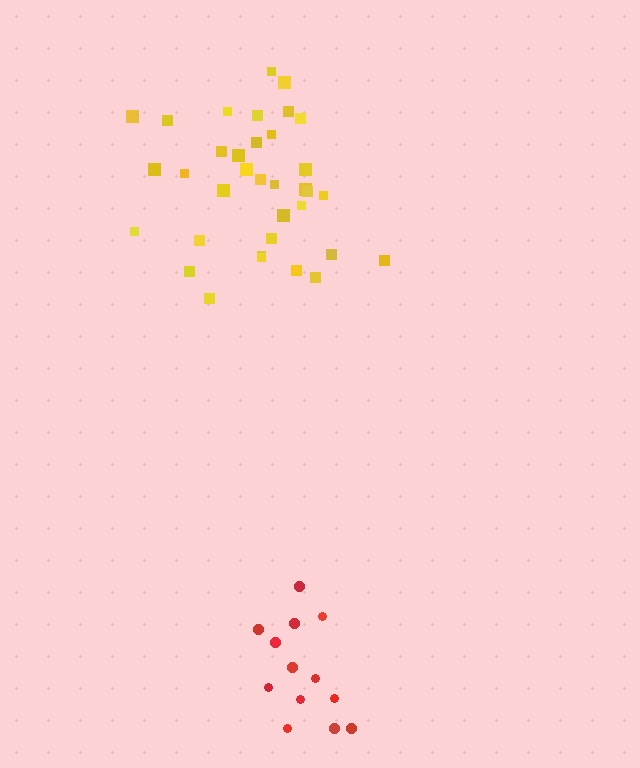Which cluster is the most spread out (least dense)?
Red.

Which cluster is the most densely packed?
Yellow.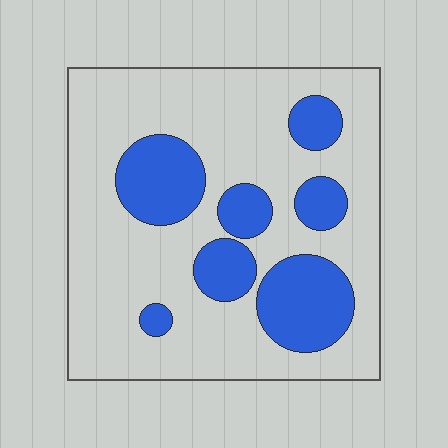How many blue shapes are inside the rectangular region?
7.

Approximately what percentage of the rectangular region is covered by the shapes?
Approximately 25%.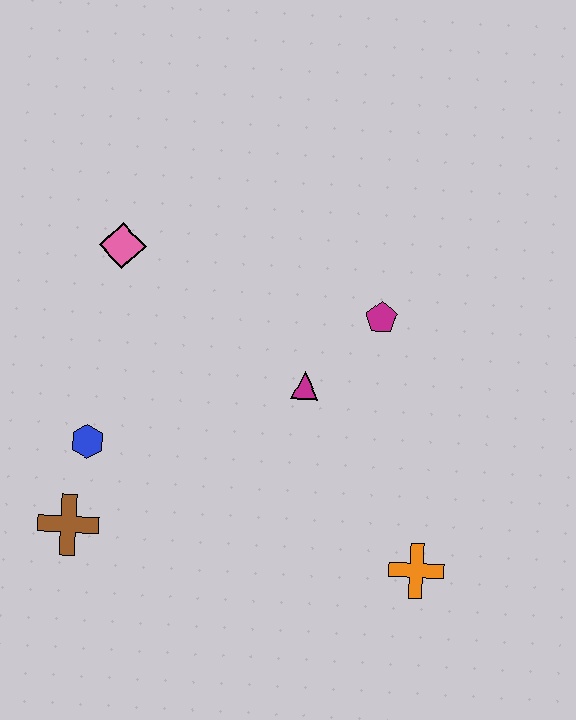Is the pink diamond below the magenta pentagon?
No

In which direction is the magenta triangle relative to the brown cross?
The magenta triangle is to the right of the brown cross.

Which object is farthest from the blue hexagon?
The orange cross is farthest from the blue hexagon.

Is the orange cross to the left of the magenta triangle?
No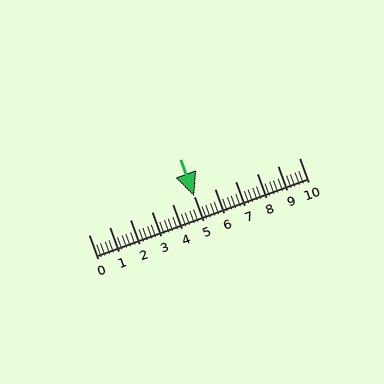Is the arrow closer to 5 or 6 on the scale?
The arrow is closer to 5.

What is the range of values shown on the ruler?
The ruler shows values from 0 to 10.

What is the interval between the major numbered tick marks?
The major tick marks are spaced 1 units apart.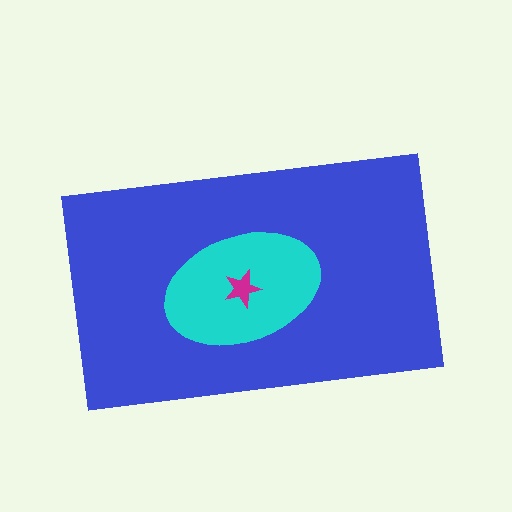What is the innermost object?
The magenta star.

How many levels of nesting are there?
3.